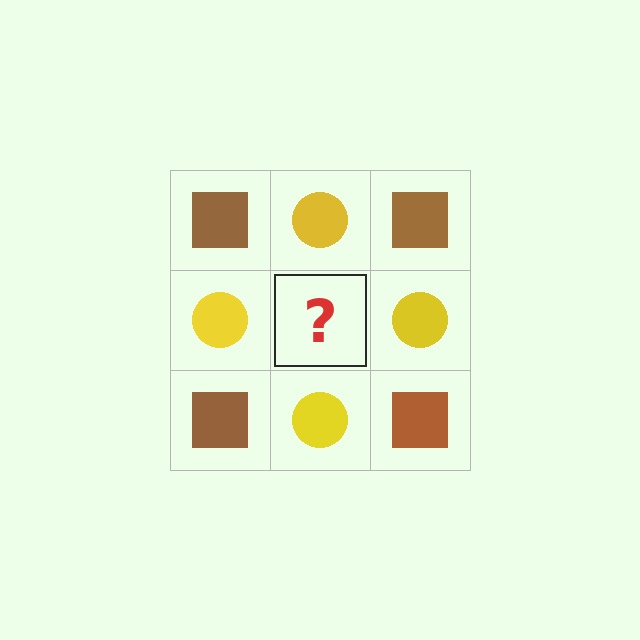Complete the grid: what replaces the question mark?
The question mark should be replaced with a brown square.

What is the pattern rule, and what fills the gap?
The rule is that it alternates brown square and yellow circle in a checkerboard pattern. The gap should be filled with a brown square.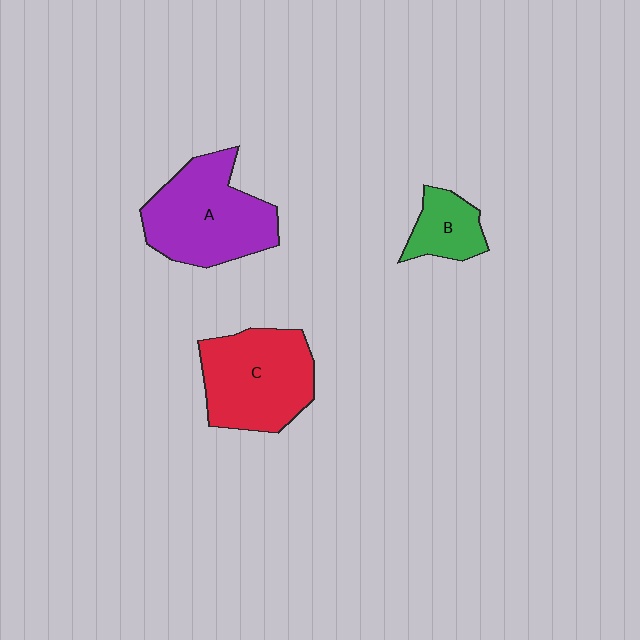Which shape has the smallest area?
Shape B (green).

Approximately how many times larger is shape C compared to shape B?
Approximately 2.3 times.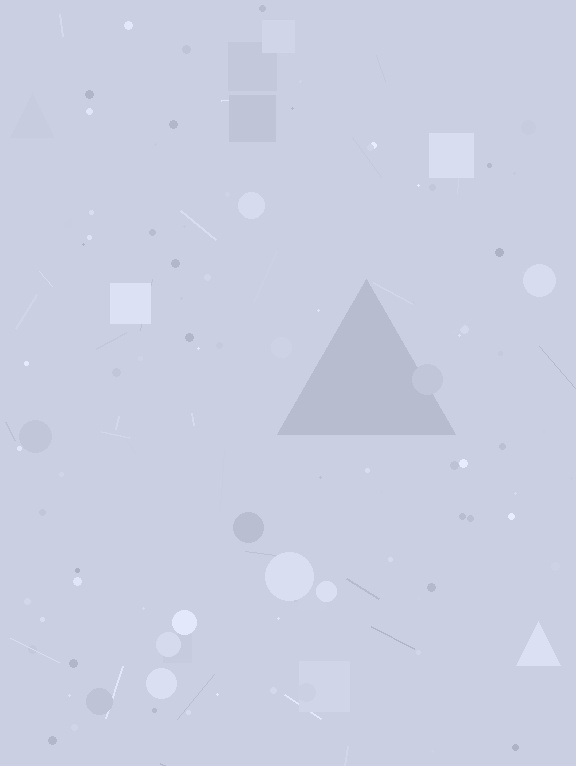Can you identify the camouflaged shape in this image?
The camouflaged shape is a triangle.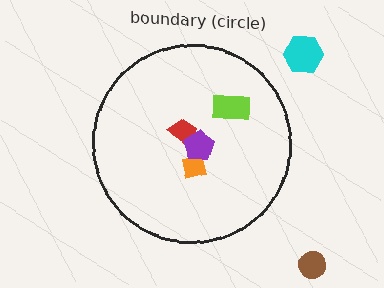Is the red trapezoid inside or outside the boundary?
Inside.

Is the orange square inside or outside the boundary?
Inside.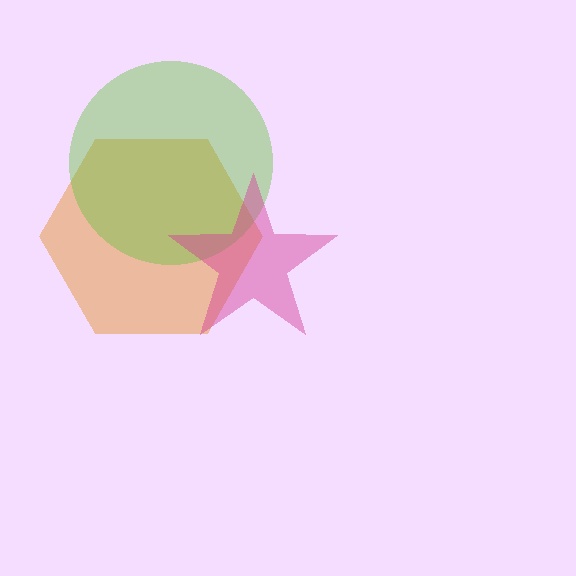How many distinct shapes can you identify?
There are 3 distinct shapes: an orange hexagon, a lime circle, a magenta star.